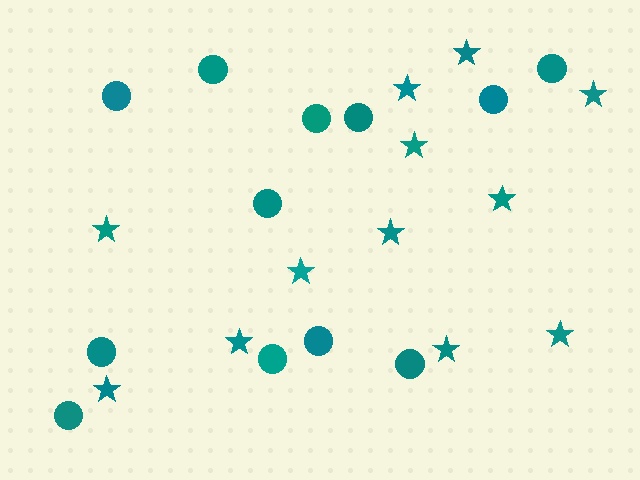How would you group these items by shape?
There are 2 groups: one group of circles (12) and one group of stars (12).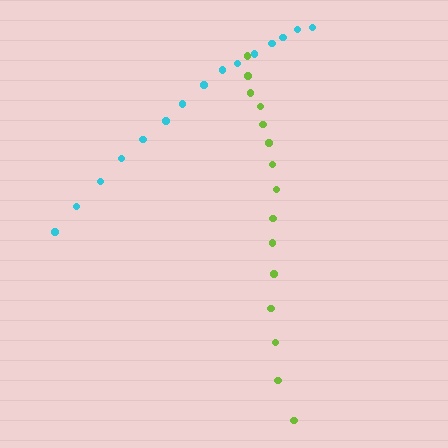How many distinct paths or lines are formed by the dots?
There are 2 distinct paths.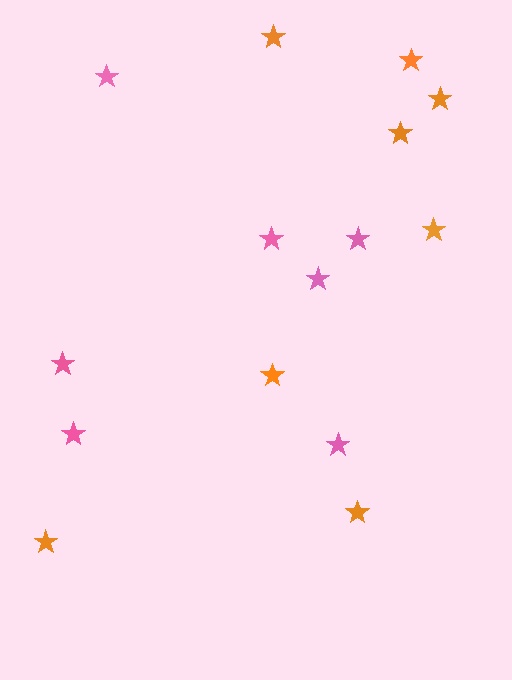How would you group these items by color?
There are 2 groups: one group of pink stars (7) and one group of orange stars (8).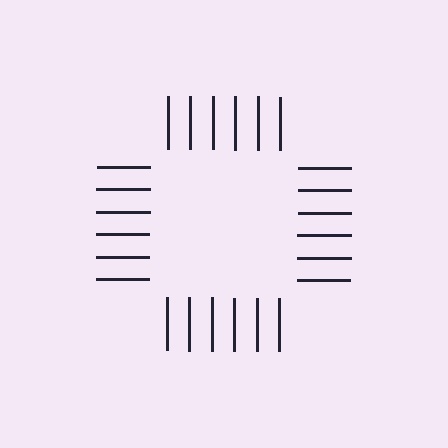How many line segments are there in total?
24 — 6 along each of the 4 edges.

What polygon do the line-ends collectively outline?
An illusory square — the line segments terminate on its edges but no continuous stroke is drawn.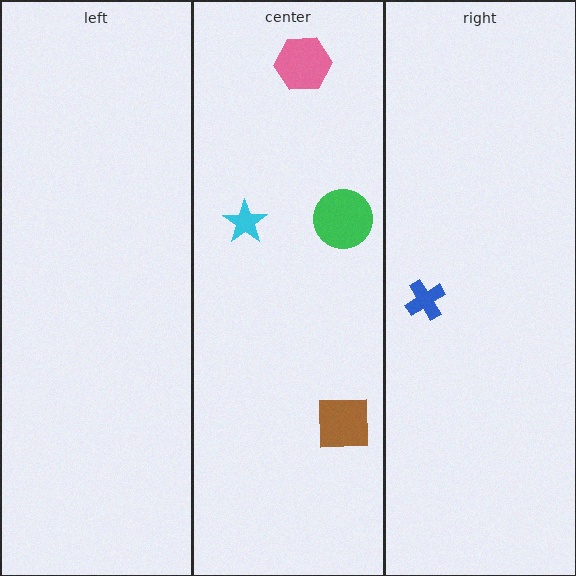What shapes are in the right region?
The blue cross.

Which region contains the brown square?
The center region.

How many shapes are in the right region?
1.